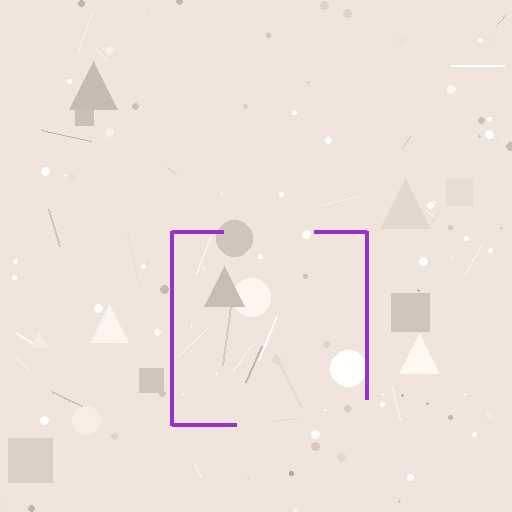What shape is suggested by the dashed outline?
The dashed outline suggests a square.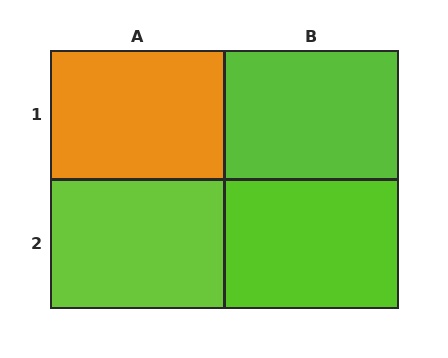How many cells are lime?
3 cells are lime.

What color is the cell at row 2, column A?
Lime.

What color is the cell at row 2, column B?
Lime.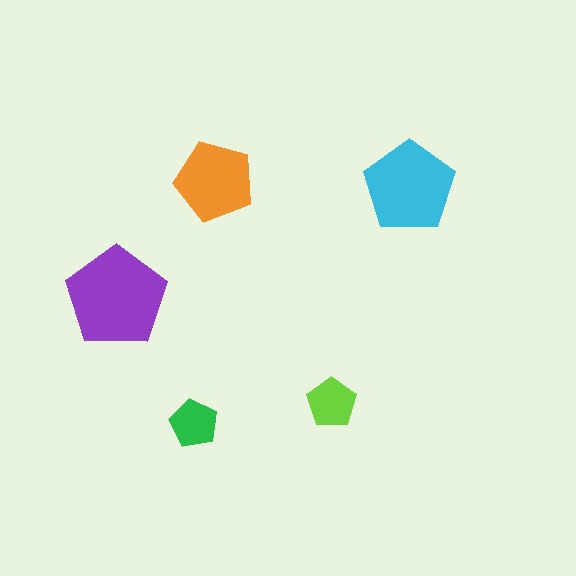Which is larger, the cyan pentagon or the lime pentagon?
The cyan one.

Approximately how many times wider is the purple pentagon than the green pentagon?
About 2 times wider.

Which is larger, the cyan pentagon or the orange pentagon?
The cyan one.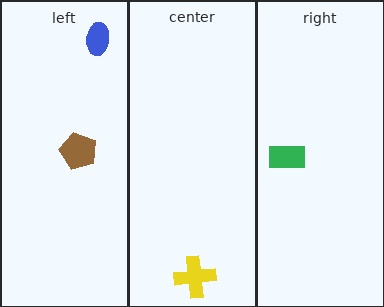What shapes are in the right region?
The green rectangle.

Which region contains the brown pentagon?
The left region.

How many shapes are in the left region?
2.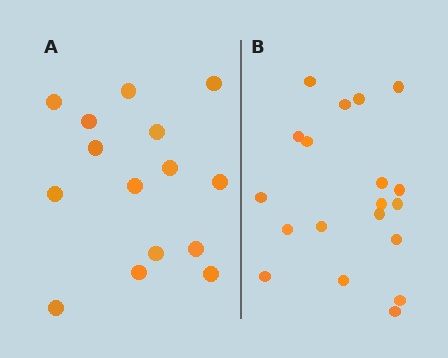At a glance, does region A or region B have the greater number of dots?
Region B (the right region) has more dots.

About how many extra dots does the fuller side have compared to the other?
Region B has about 4 more dots than region A.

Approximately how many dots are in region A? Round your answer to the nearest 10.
About 20 dots. (The exact count is 15, which rounds to 20.)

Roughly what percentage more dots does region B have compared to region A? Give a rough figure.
About 25% more.